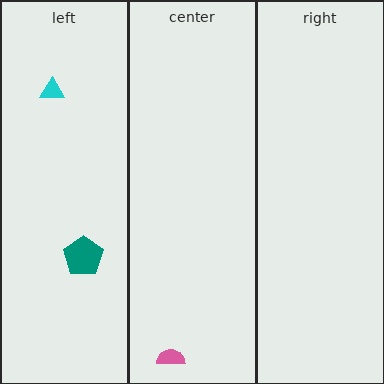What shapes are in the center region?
The pink semicircle.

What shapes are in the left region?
The cyan triangle, the teal pentagon.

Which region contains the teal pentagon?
The left region.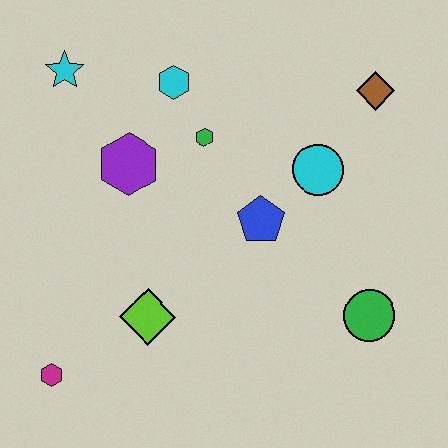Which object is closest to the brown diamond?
The cyan circle is closest to the brown diamond.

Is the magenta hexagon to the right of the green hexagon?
No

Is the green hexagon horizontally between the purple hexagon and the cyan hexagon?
No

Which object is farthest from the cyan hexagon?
The magenta hexagon is farthest from the cyan hexagon.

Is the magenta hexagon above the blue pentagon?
No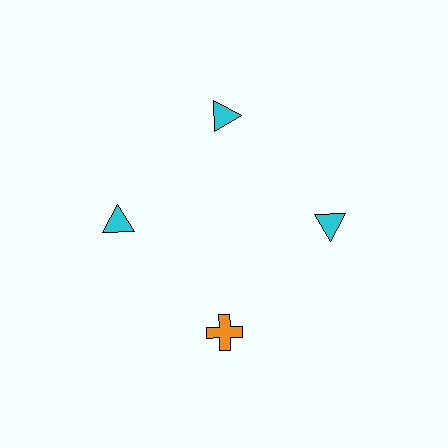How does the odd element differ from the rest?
It differs in both color (orange instead of cyan) and shape (cross instead of triangle).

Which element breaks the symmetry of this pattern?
The orange cross at roughly the 6 o'clock position breaks the symmetry. All other shapes are cyan triangles.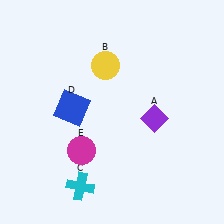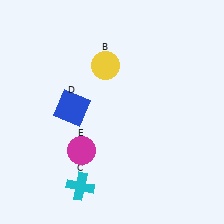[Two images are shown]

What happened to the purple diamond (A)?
The purple diamond (A) was removed in Image 2. It was in the bottom-right area of Image 1.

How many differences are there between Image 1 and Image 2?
There is 1 difference between the two images.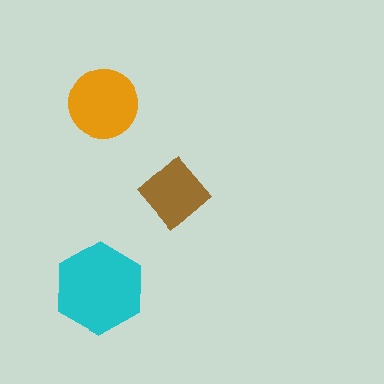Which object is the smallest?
The brown diamond.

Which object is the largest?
The cyan hexagon.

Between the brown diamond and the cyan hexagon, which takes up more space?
The cyan hexagon.